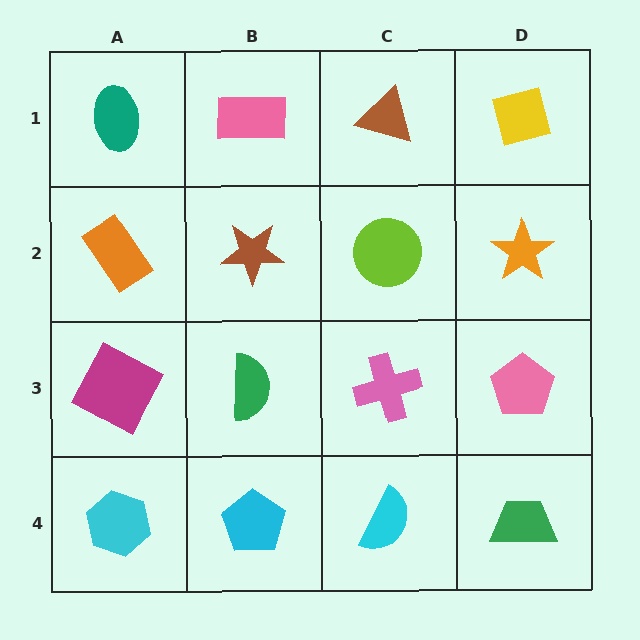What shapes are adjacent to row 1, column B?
A brown star (row 2, column B), a teal ellipse (row 1, column A), a brown triangle (row 1, column C).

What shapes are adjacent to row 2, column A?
A teal ellipse (row 1, column A), a magenta square (row 3, column A), a brown star (row 2, column B).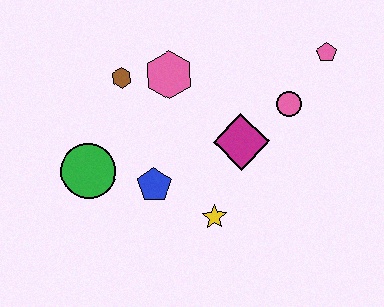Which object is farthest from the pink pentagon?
The green circle is farthest from the pink pentagon.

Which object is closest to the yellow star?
The blue pentagon is closest to the yellow star.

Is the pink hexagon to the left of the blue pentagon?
No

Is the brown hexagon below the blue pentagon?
No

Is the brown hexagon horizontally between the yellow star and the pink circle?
No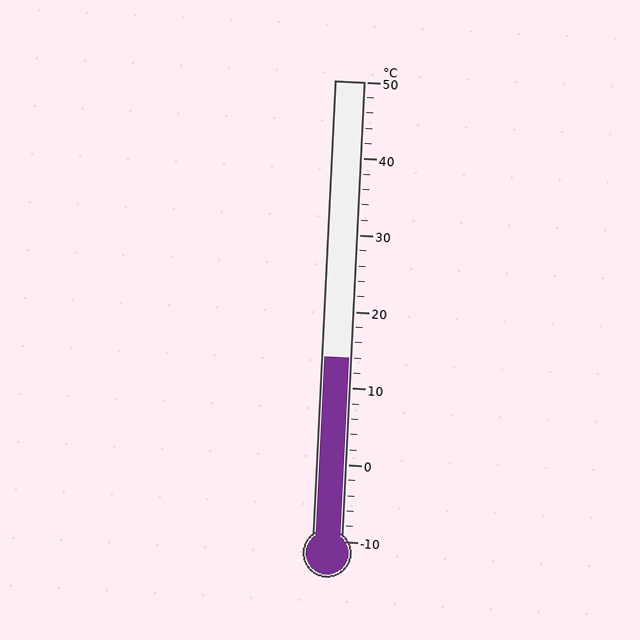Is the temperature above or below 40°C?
The temperature is below 40°C.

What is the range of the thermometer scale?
The thermometer scale ranges from -10°C to 50°C.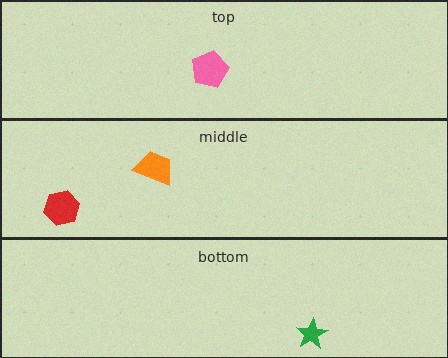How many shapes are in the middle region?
2.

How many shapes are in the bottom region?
1.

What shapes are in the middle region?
The orange trapezoid, the red hexagon.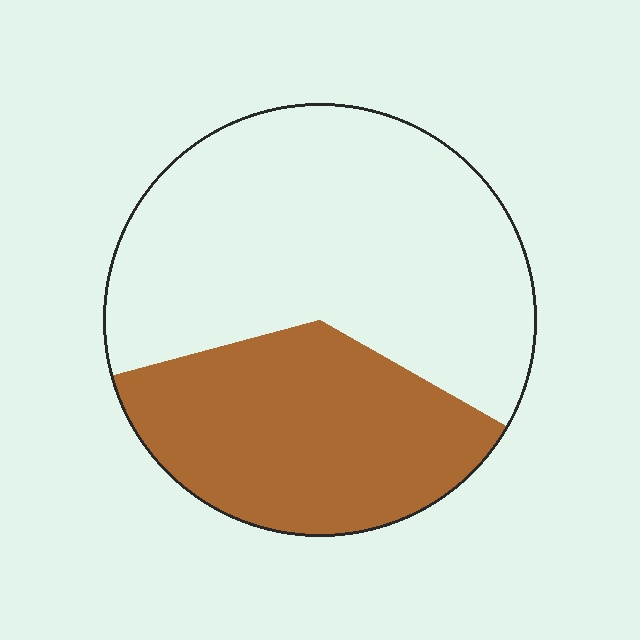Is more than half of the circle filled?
No.